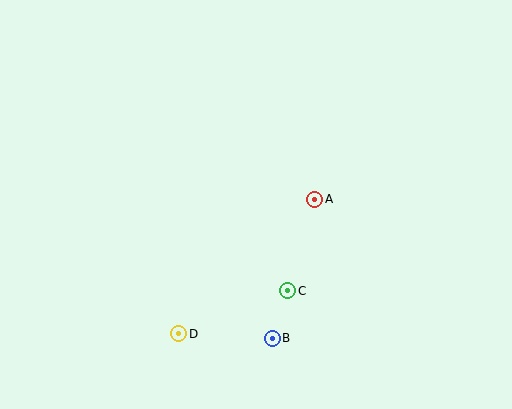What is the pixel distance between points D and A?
The distance between D and A is 191 pixels.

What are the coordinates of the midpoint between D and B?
The midpoint between D and B is at (226, 336).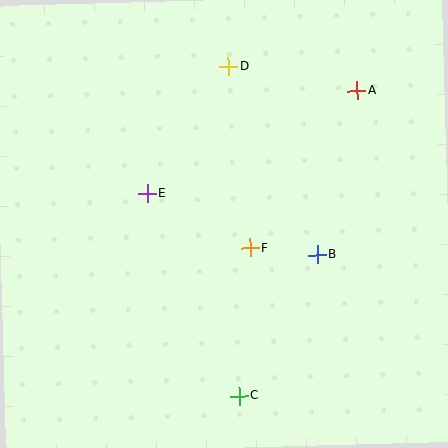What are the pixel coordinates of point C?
Point C is at (239, 396).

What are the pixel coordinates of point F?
Point F is at (250, 248).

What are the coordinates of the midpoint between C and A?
The midpoint between C and A is at (298, 243).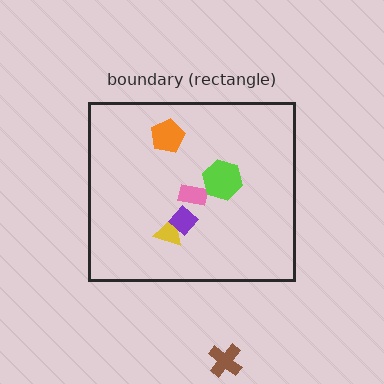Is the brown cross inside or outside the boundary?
Outside.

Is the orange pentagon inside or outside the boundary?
Inside.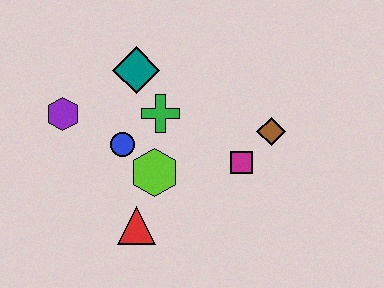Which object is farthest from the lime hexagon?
The brown diamond is farthest from the lime hexagon.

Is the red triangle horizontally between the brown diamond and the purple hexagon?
Yes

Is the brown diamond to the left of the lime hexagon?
No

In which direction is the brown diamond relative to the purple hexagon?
The brown diamond is to the right of the purple hexagon.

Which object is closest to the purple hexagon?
The blue circle is closest to the purple hexagon.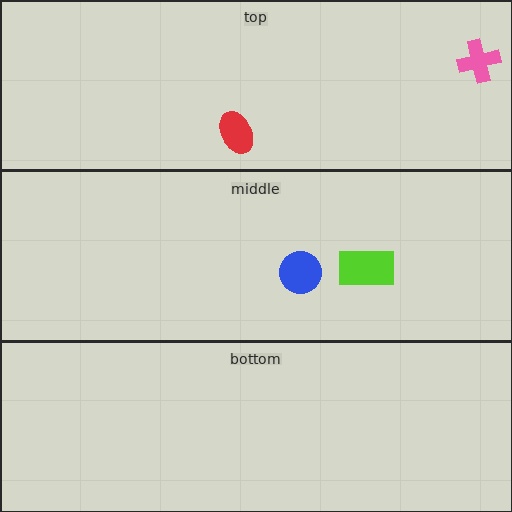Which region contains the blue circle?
The middle region.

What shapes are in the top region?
The red ellipse, the pink cross.